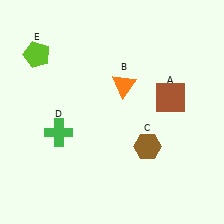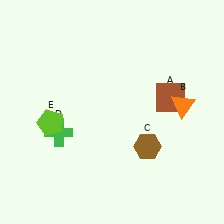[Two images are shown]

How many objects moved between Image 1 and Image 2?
2 objects moved between the two images.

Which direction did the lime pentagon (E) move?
The lime pentagon (E) moved down.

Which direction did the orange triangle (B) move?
The orange triangle (B) moved right.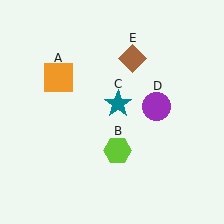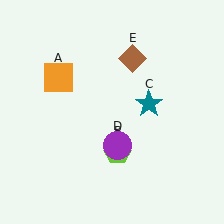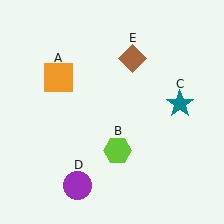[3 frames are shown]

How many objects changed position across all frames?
2 objects changed position: teal star (object C), purple circle (object D).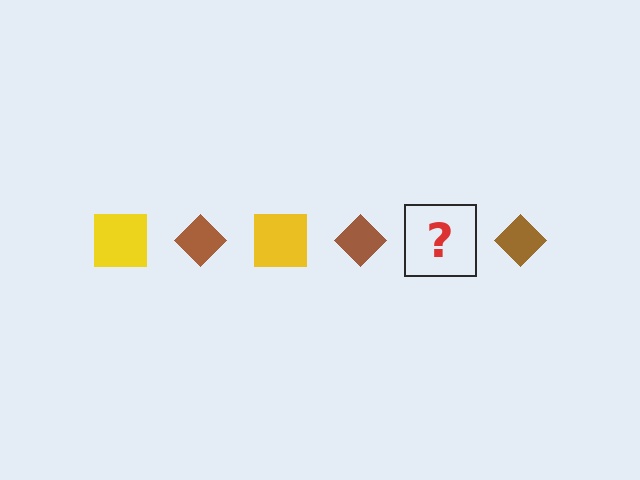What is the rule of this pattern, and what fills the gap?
The rule is that the pattern alternates between yellow square and brown diamond. The gap should be filled with a yellow square.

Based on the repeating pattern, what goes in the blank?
The blank should be a yellow square.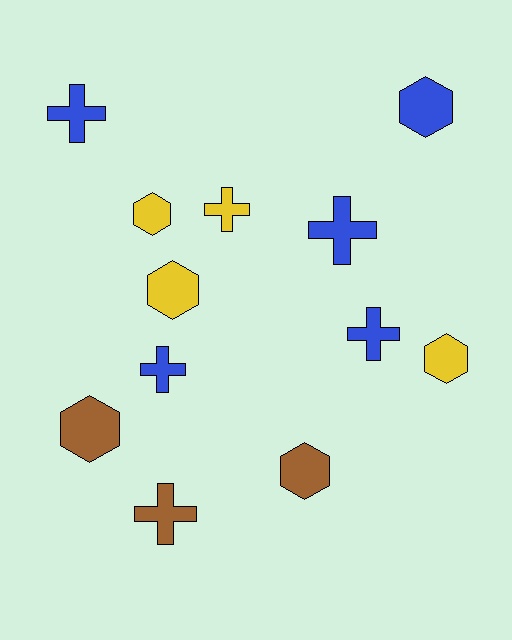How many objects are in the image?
There are 12 objects.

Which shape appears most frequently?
Hexagon, with 6 objects.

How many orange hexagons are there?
There are no orange hexagons.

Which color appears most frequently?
Blue, with 5 objects.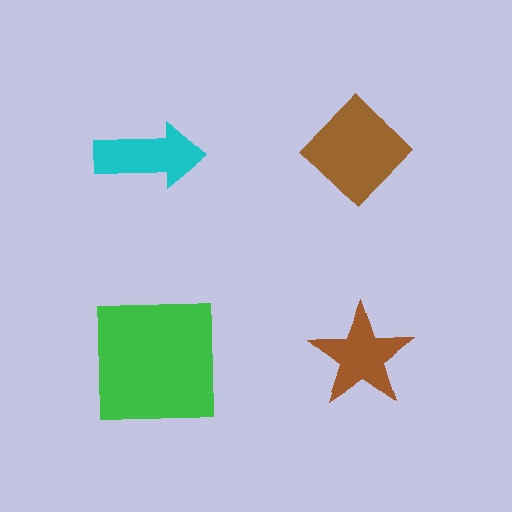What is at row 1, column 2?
A brown diamond.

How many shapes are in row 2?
2 shapes.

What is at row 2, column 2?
A brown star.